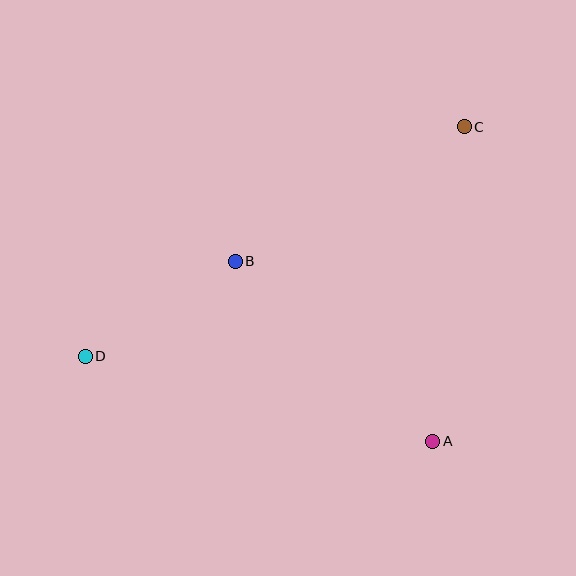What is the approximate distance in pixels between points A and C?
The distance between A and C is approximately 316 pixels.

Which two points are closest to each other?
Points B and D are closest to each other.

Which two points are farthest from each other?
Points C and D are farthest from each other.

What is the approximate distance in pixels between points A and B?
The distance between A and B is approximately 267 pixels.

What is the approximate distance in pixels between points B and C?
The distance between B and C is approximately 265 pixels.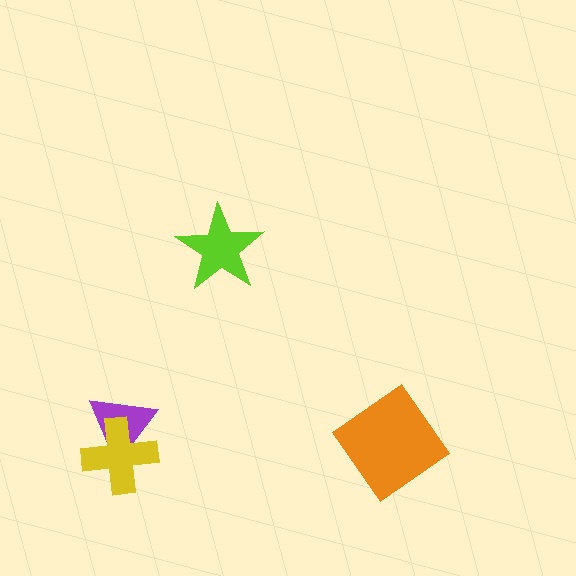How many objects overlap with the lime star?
0 objects overlap with the lime star.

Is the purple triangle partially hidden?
Yes, it is partially covered by another shape.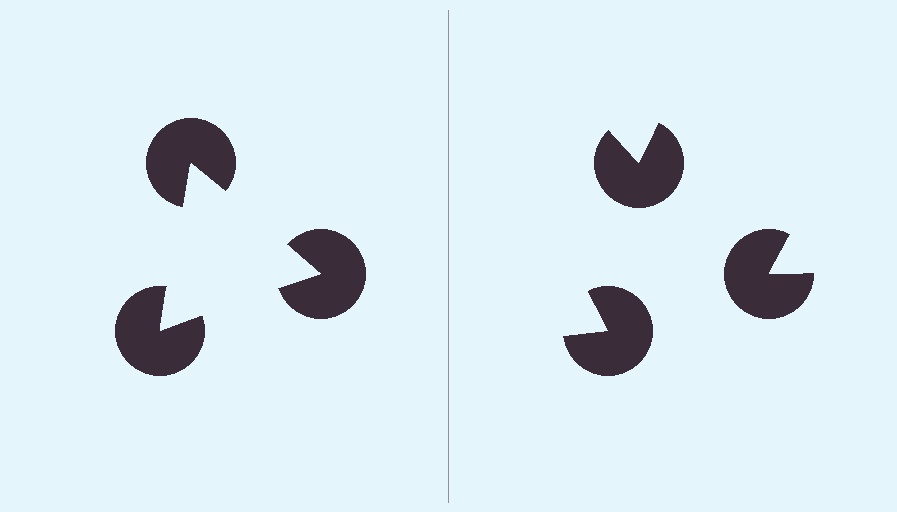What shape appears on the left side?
An illusory triangle.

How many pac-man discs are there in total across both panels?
6 — 3 on each side.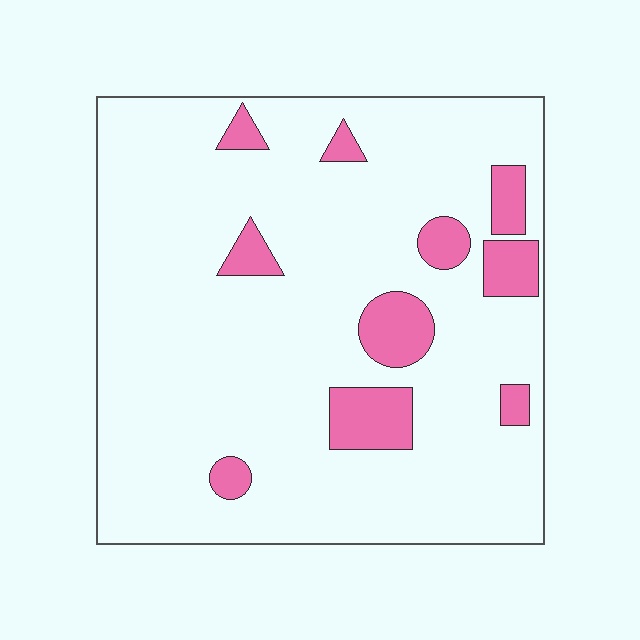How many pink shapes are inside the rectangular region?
10.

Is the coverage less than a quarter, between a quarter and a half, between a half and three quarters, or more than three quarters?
Less than a quarter.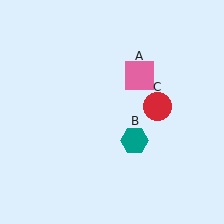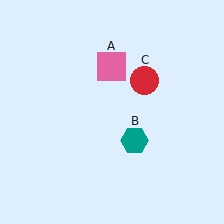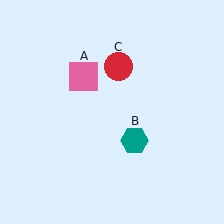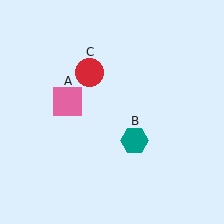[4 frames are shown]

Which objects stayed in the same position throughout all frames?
Teal hexagon (object B) remained stationary.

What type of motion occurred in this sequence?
The pink square (object A), red circle (object C) rotated counterclockwise around the center of the scene.